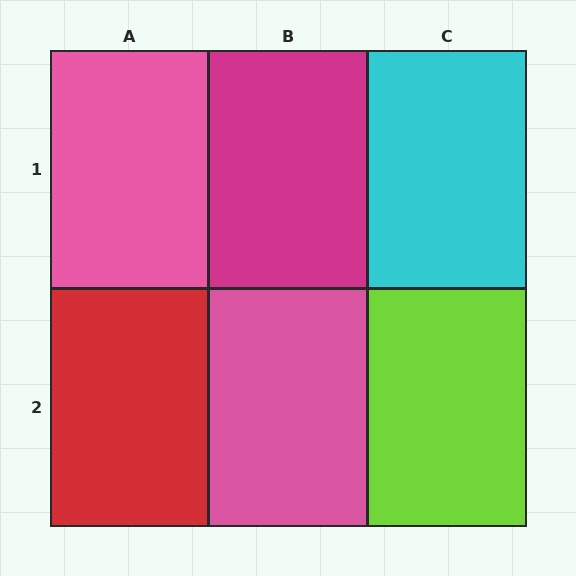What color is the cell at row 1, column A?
Pink.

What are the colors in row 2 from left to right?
Red, pink, lime.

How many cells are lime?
1 cell is lime.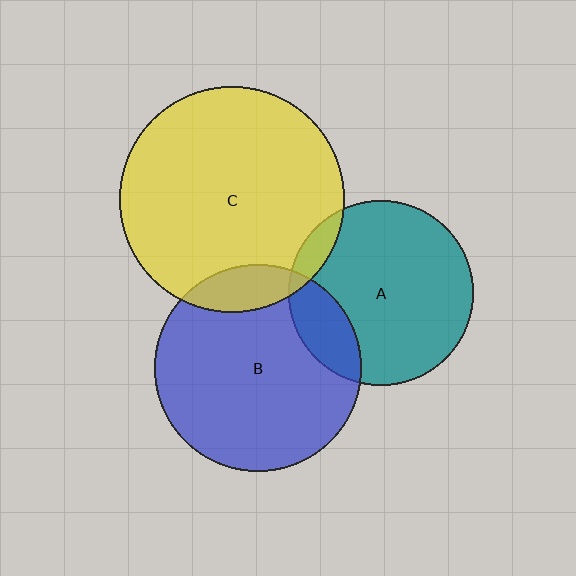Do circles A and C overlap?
Yes.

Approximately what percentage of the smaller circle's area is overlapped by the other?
Approximately 10%.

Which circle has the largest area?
Circle C (yellow).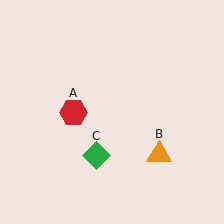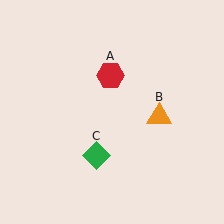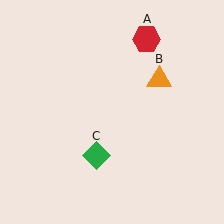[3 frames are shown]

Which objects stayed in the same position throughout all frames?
Green diamond (object C) remained stationary.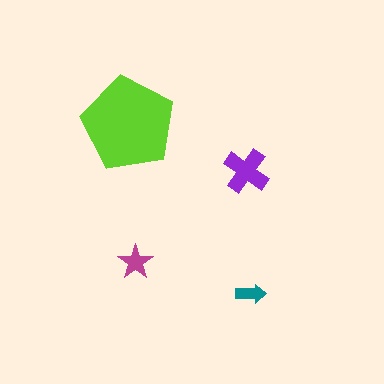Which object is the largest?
The lime pentagon.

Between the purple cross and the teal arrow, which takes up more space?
The purple cross.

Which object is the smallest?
The teal arrow.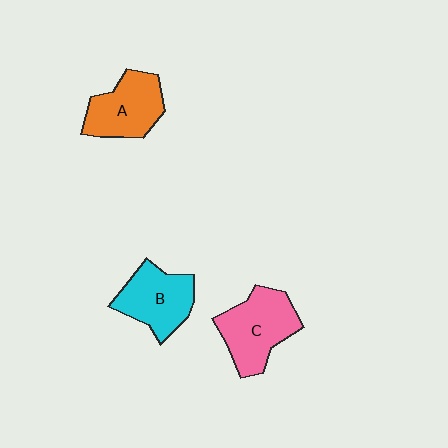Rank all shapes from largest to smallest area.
From largest to smallest: C (pink), B (cyan), A (orange).